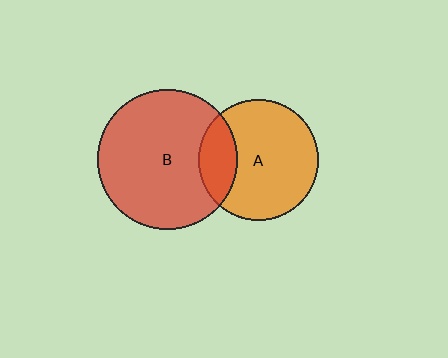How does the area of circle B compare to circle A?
Approximately 1.3 times.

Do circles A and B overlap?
Yes.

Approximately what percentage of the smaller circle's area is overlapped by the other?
Approximately 20%.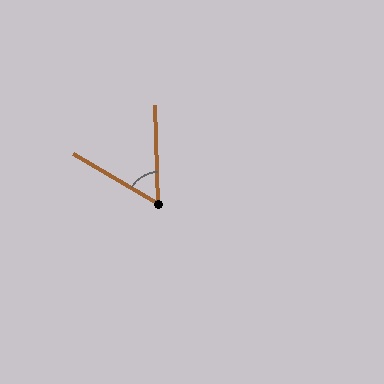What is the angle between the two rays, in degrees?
Approximately 58 degrees.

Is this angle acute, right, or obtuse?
It is acute.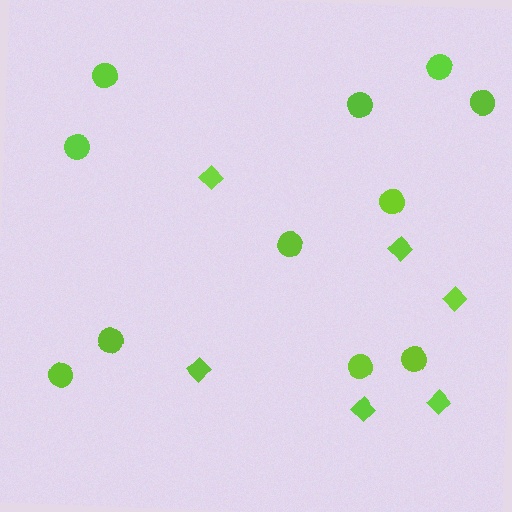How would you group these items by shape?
There are 2 groups: one group of diamonds (6) and one group of circles (11).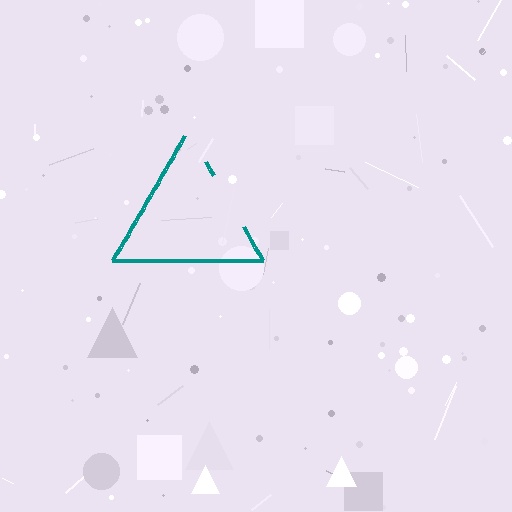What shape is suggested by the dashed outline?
The dashed outline suggests a triangle.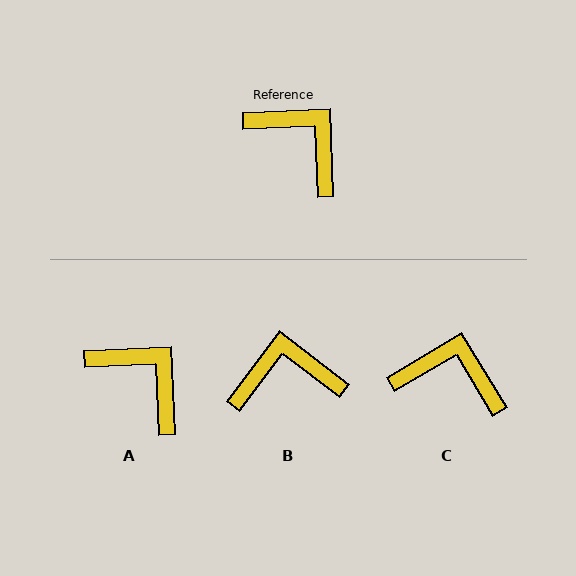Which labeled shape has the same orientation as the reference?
A.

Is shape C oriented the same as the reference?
No, it is off by about 29 degrees.